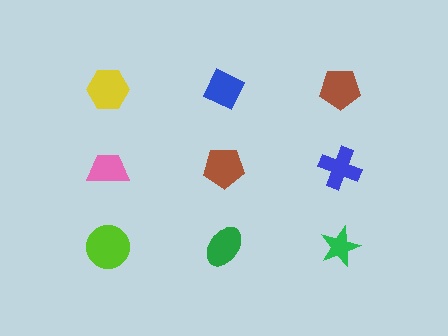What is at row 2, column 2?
A brown pentagon.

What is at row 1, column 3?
A brown pentagon.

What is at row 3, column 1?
A lime circle.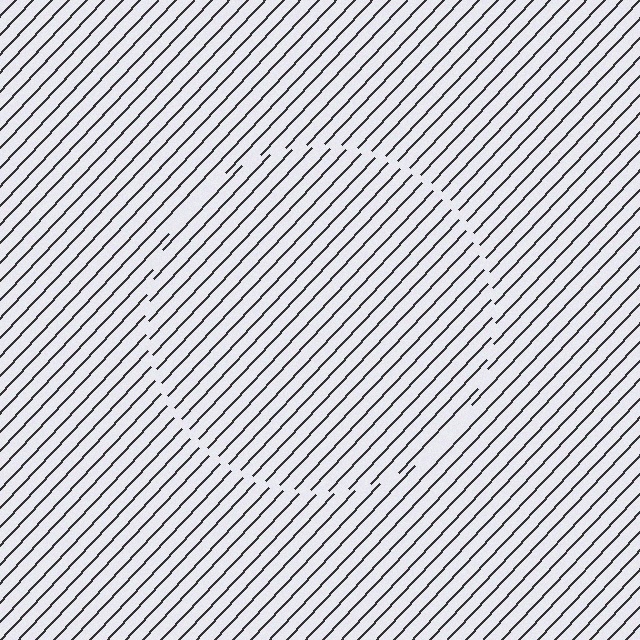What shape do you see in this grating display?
An illusory circle. The interior of the shape contains the same grating, shifted by half a period — the contour is defined by the phase discontinuity where line-ends from the inner and outer gratings abut.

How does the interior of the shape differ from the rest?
The interior of the shape contains the same grating, shifted by half a period — the contour is defined by the phase discontinuity where line-ends from the inner and outer gratings abut.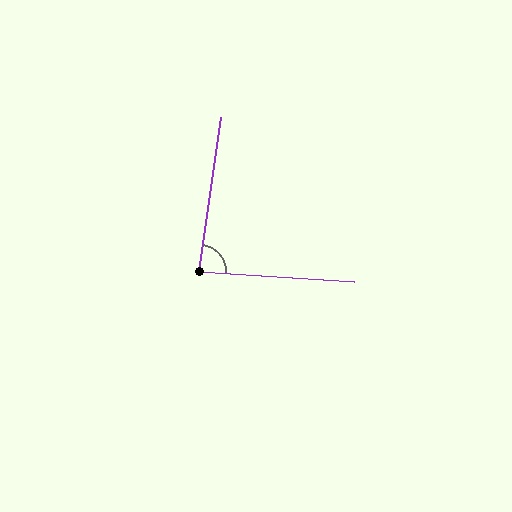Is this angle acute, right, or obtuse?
It is approximately a right angle.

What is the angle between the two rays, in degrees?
Approximately 85 degrees.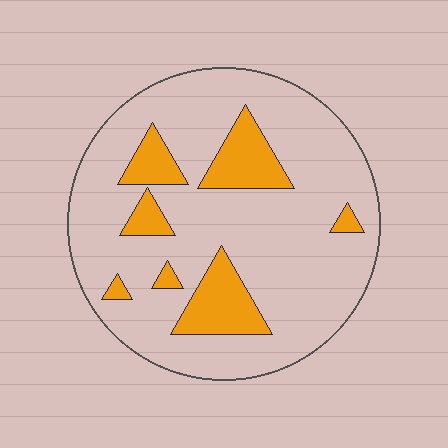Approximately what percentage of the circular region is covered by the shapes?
Approximately 20%.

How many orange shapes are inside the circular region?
7.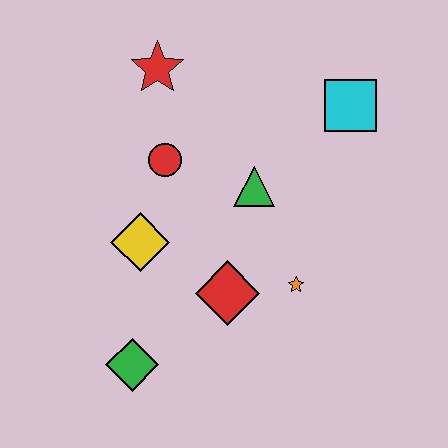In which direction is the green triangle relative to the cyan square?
The green triangle is to the left of the cyan square.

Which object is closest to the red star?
The red circle is closest to the red star.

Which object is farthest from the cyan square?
The green diamond is farthest from the cyan square.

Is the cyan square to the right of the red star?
Yes